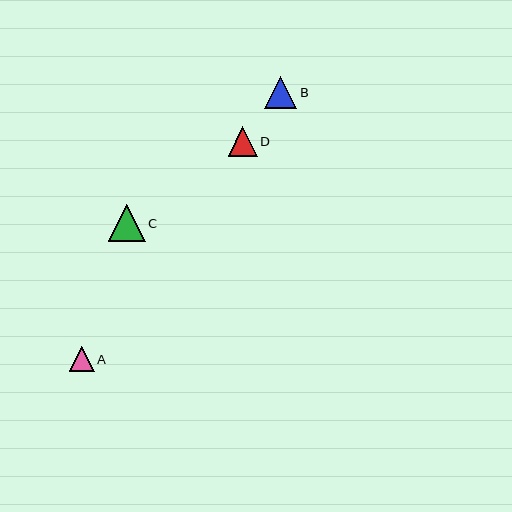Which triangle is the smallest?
Triangle A is the smallest with a size of approximately 25 pixels.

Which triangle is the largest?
Triangle C is the largest with a size of approximately 37 pixels.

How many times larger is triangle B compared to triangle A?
Triangle B is approximately 1.3 times the size of triangle A.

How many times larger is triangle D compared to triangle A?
Triangle D is approximately 1.2 times the size of triangle A.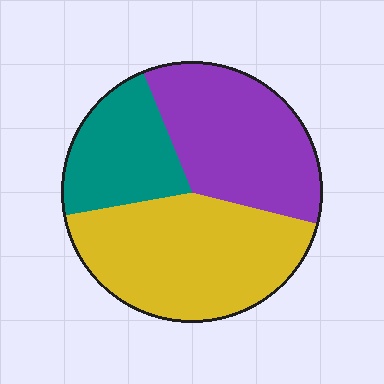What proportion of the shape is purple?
Purple covers around 35% of the shape.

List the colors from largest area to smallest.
From largest to smallest: yellow, purple, teal.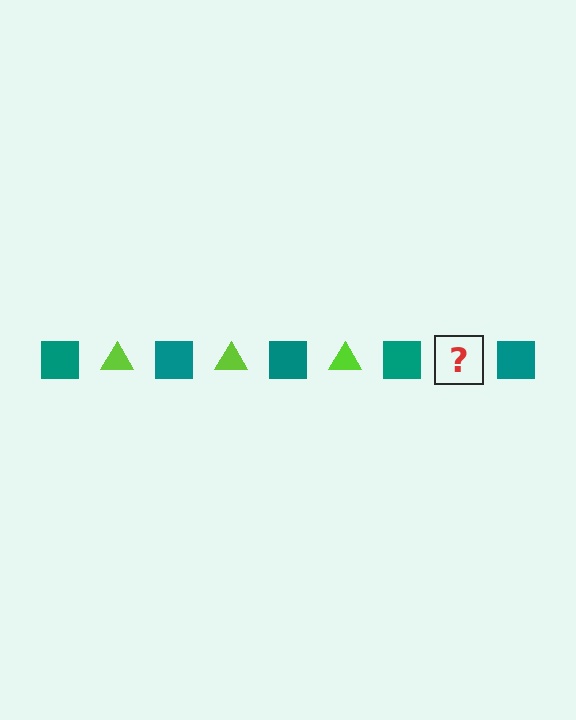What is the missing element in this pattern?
The missing element is a lime triangle.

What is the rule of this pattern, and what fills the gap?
The rule is that the pattern alternates between teal square and lime triangle. The gap should be filled with a lime triangle.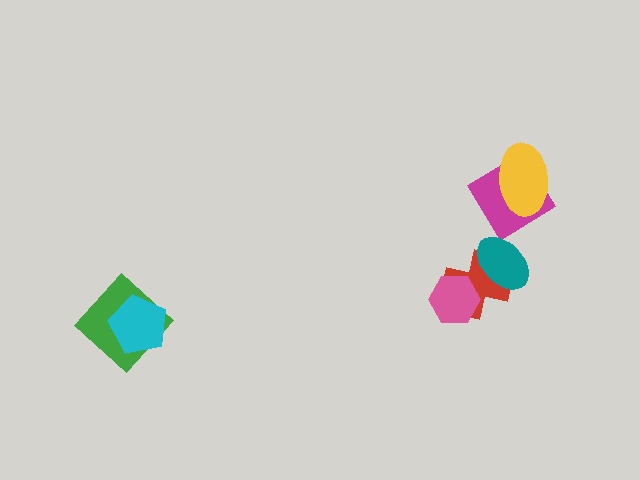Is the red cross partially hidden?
Yes, it is partially covered by another shape.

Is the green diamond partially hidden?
Yes, it is partially covered by another shape.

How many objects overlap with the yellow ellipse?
1 object overlaps with the yellow ellipse.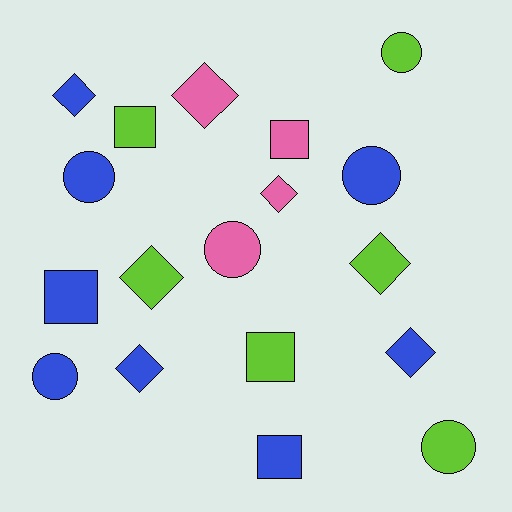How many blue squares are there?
There are 2 blue squares.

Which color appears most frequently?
Blue, with 8 objects.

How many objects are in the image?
There are 18 objects.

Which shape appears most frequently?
Diamond, with 7 objects.